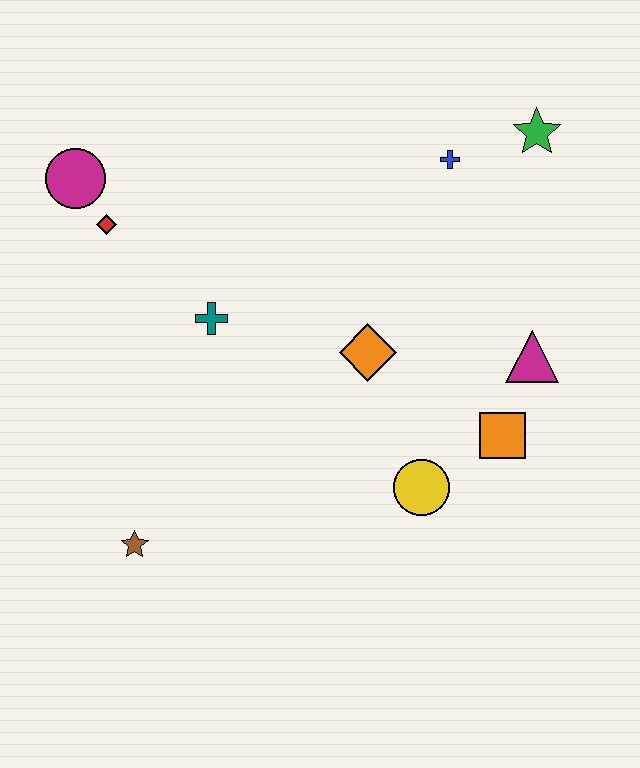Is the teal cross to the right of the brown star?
Yes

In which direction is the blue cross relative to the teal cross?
The blue cross is to the right of the teal cross.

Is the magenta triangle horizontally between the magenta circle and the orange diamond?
No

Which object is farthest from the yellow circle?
The magenta circle is farthest from the yellow circle.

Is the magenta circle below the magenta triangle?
No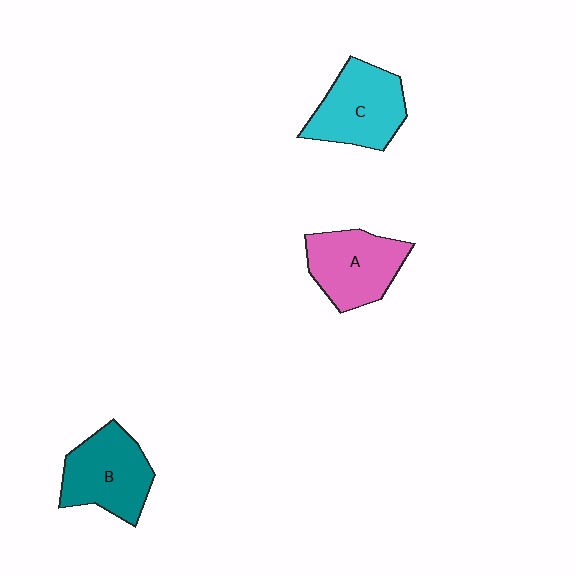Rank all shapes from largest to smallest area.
From largest to smallest: C (cyan), B (teal), A (pink).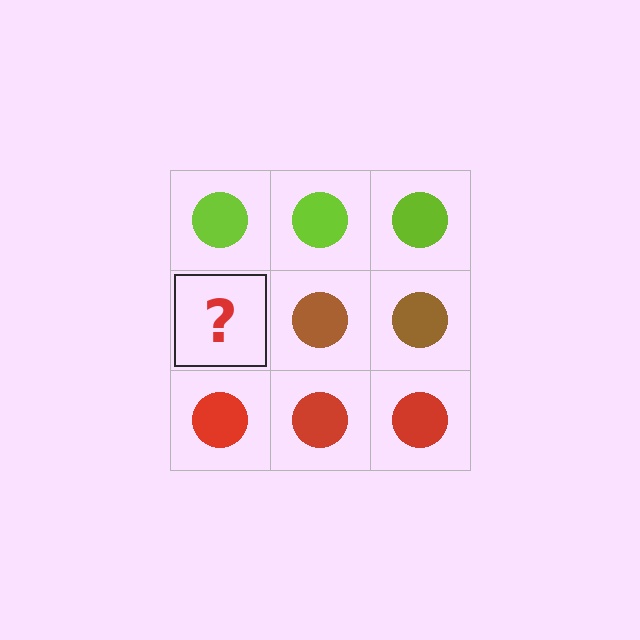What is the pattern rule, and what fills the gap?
The rule is that each row has a consistent color. The gap should be filled with a brown circle.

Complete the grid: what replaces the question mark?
The question mark should be replaced with a brown circle.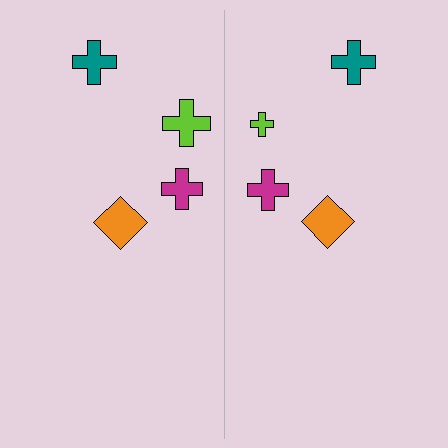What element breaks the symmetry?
The lime cross on the right side has a different size than its mirror counterpart.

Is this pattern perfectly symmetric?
No, the pattern is not perfectly symmetric. The lime cross on the right side has a different size than its mirror counterpart.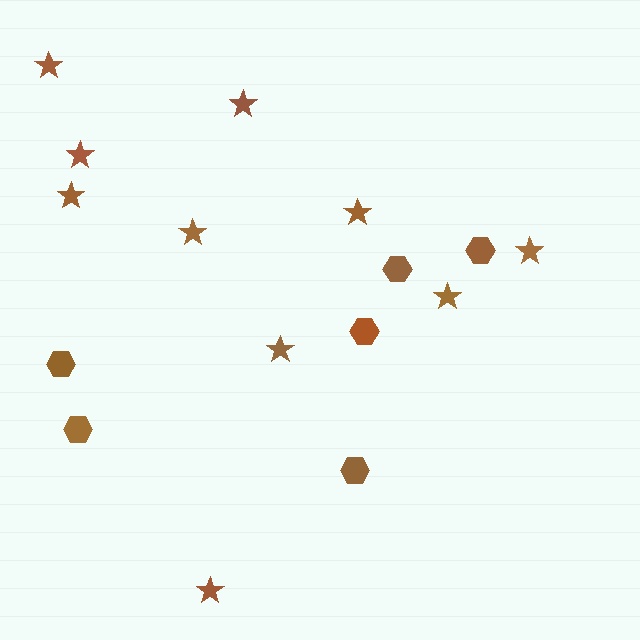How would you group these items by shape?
There are 2 groups: one group of stars (10) and one group of hexagons (6).